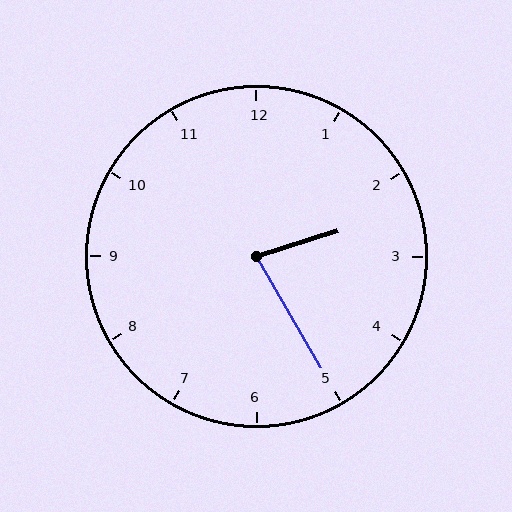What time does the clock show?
2:25.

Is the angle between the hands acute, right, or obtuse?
It is acute.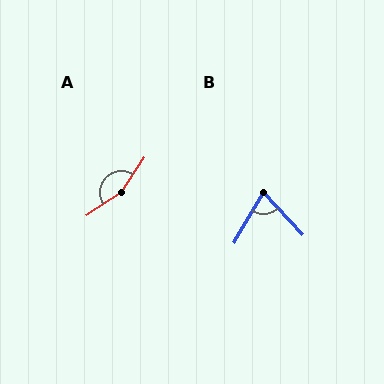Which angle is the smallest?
B, at approximately 73 degrees.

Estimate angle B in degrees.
Approximately 73 degrees.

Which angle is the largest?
A, at approximately 156 degrees.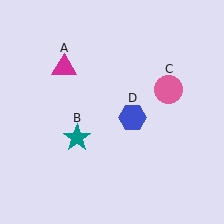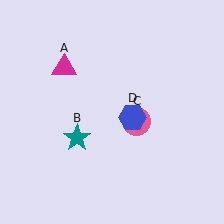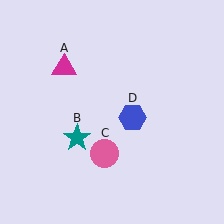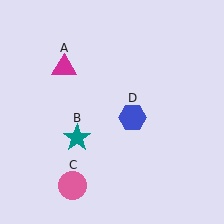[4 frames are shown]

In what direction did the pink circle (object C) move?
The pink circle (object C) moved down and to the left.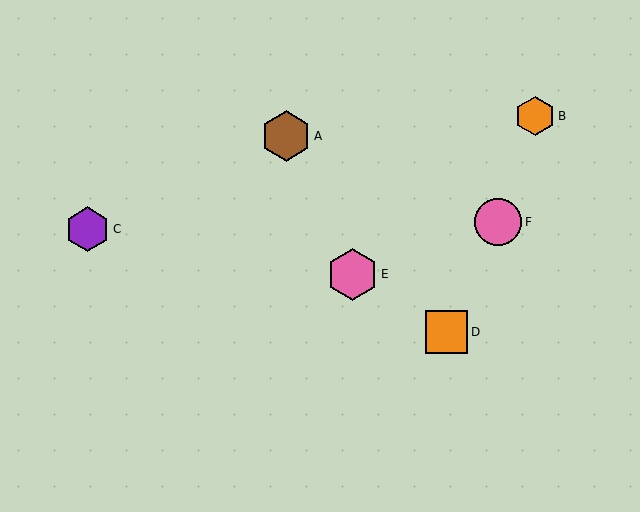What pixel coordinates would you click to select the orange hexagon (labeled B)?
Click at (535, 116) to select the orange hexagon B.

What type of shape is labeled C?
Shape C is a purple hexagon.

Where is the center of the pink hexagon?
The center of the pink hexagon is at (353, 274).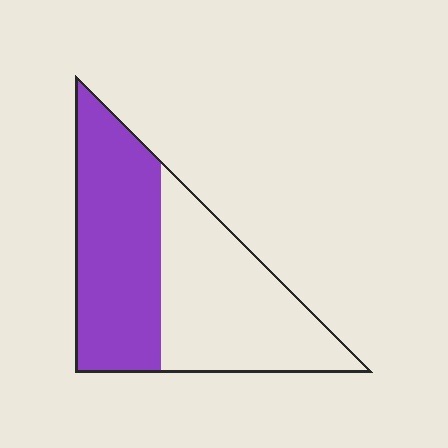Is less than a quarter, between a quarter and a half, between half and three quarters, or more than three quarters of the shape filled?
Between a quarter and a half.